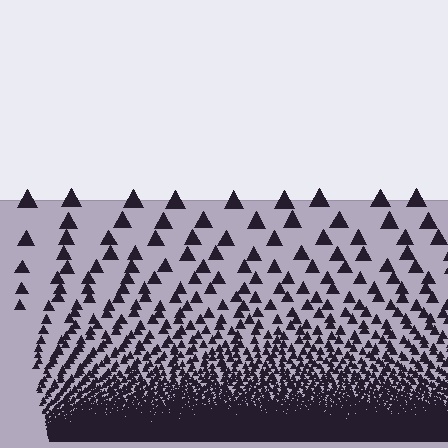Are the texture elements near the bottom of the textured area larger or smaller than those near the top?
Smaller. The gradient is inverted — elements near the bottom are smaller and denser.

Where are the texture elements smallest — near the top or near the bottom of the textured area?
Near the bottom.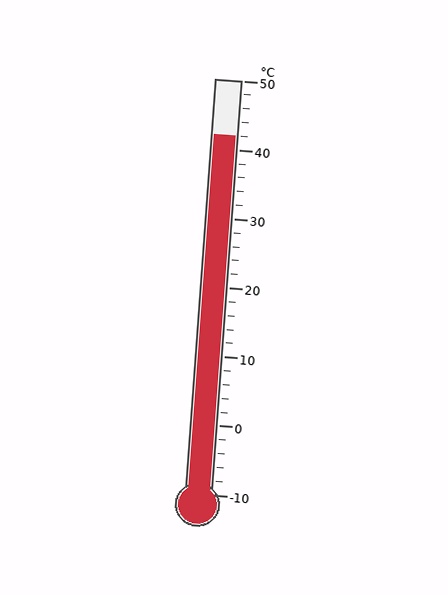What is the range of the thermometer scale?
The thermometer scale ranges from -10°C to 50°C.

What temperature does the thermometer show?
The thermometer shows approximately 42°C.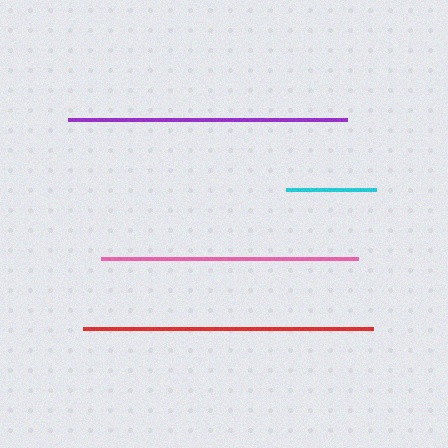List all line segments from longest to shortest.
From longest to shortest: red, purple, pink, cyan.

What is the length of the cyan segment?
The cyan segment is approximately 91 pixels long.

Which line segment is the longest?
The red line is the longest at approximately 290 pixels.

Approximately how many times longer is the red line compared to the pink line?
The red line is approximately 1.1 times the length of the pink line.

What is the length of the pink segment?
The pink segment is approximately 257 pixels long.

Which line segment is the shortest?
The cyan line is the shortest at approximately 91 pixels.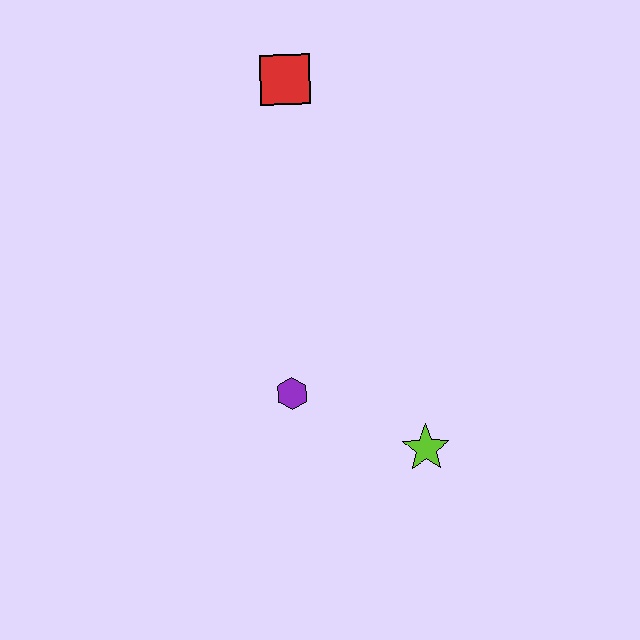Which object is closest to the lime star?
The purple hexagon is closest to the lime star.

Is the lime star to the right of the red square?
Yes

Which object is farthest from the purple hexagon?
The red square is farthest from the purple hexagon.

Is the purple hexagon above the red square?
No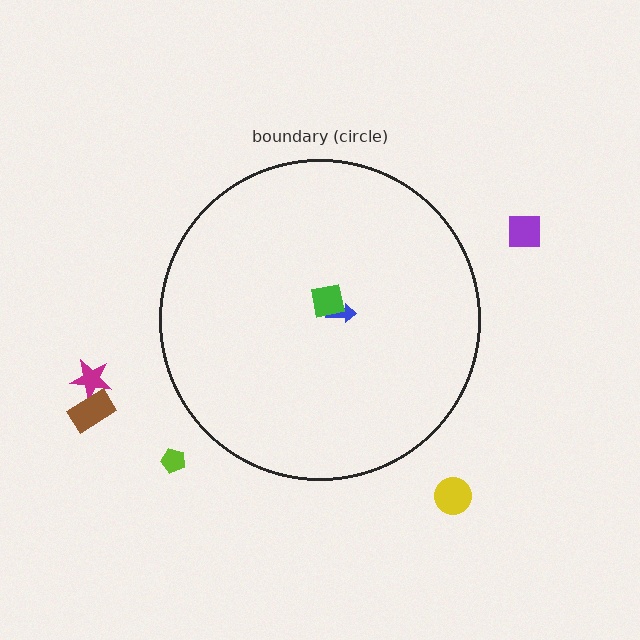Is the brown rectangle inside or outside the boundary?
Outside.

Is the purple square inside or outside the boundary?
Outside.